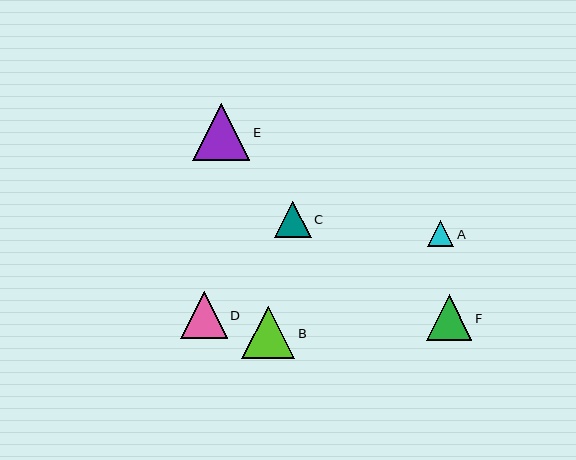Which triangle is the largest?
Triangle E is the largest with a size of approximately 57 pixels.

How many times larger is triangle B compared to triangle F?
Triangle B is approximately 1.2 times the size of triangle F.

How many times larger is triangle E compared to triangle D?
Triangle E is approximately 1.2 times the size of triangle D.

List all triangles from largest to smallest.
From largest to smallest: E, B, D, F, C, A.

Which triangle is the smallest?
Triangle A is the smallest with a size of approximately 26 pixels.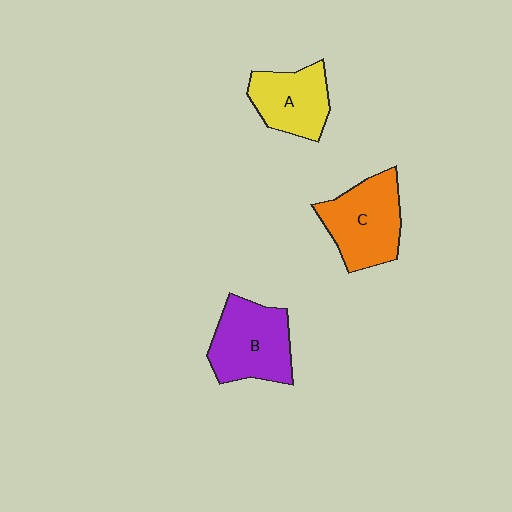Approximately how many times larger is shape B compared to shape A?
Approximately 1.3 times.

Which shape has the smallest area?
Shape A (yellow).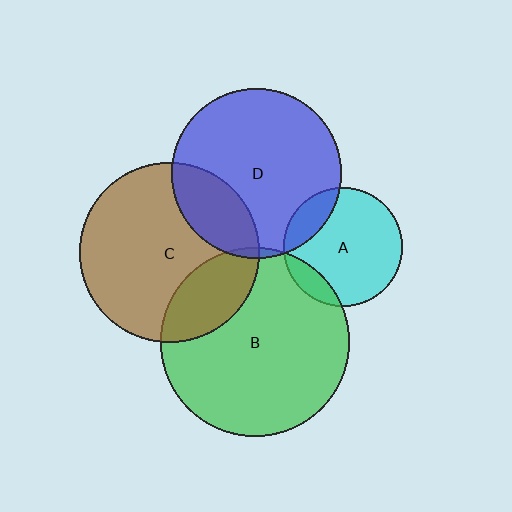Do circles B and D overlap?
Yes.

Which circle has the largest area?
Circle B (green).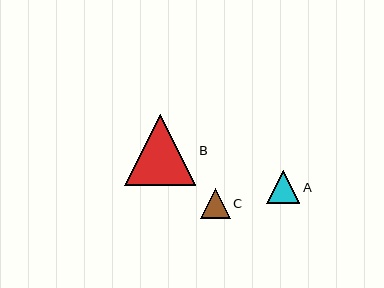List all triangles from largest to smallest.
From largest to smallest: B, A, C.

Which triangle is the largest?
Triangle B is the largest with a size of approximately 71 pixels.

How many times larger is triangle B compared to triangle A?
Triangle B is approximately 2.1 times the size of triangle A.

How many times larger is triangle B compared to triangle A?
Triangle B is approximately 2.1 times the size of triangle A.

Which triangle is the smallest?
Triangle C is the smallest with a size of approximately 30 pixels.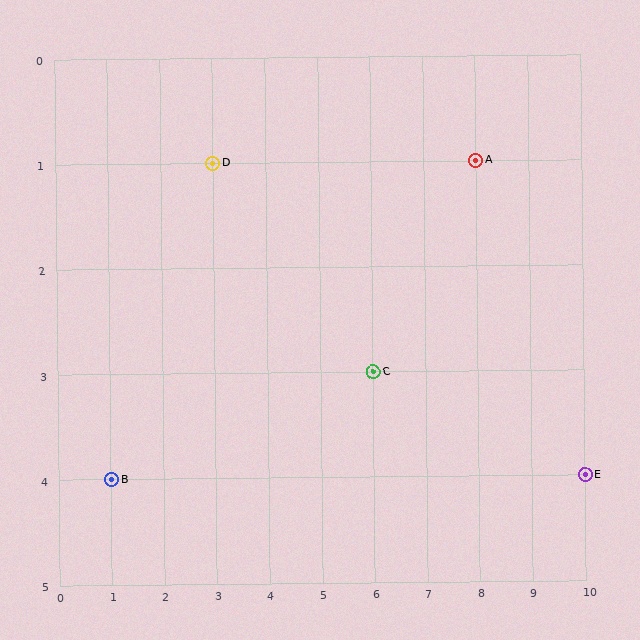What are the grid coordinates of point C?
Point C is at grid coordinates (6, 3).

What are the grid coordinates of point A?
Point A is at grid coordinates (8, 1).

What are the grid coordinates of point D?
Point D is at grid coordinates (3, 1).